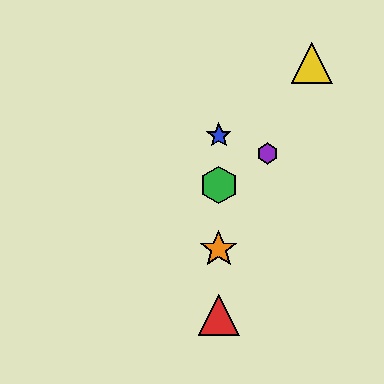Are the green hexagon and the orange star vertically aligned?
Yes, both are at x≈219.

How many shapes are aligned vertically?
4 shapes (the red triangle, the blue star, the green hexagon, the orange star) are aligned vertically.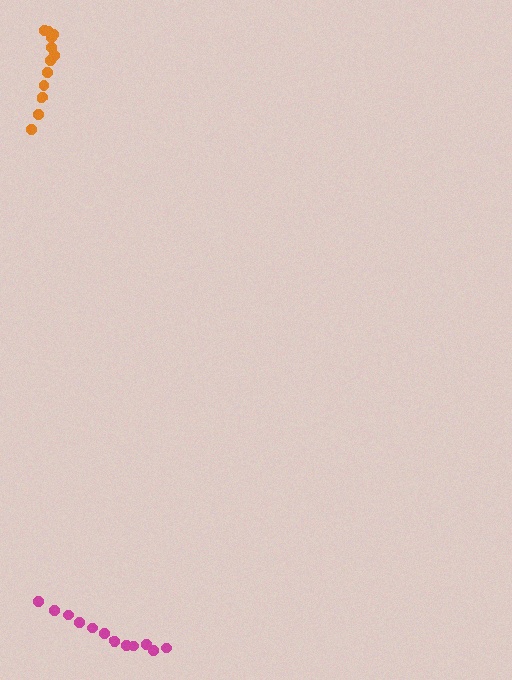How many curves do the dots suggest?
There are 2 distinct paths.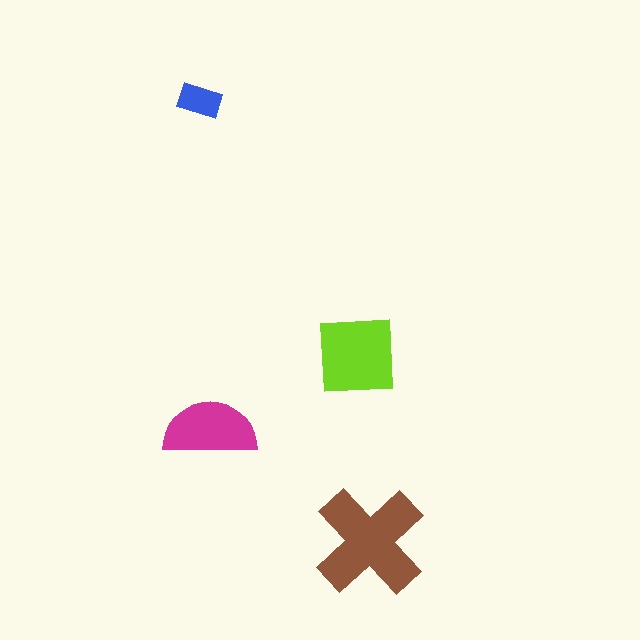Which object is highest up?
The blue rectangle is topmost.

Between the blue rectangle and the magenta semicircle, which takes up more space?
The magenta semicircle.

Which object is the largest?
The brown cross.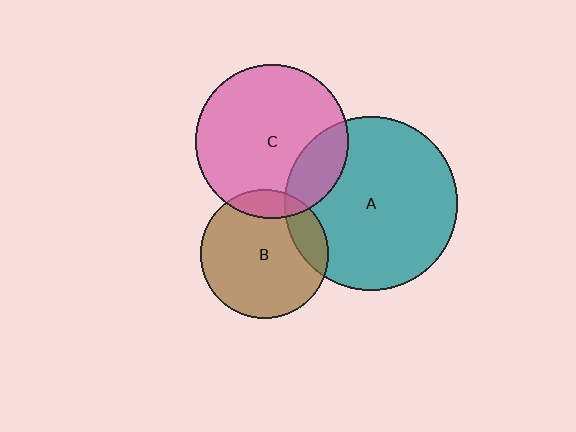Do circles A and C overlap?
Yes.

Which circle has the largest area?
Circle A (teal).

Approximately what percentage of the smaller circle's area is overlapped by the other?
Approximately 20%.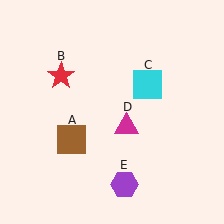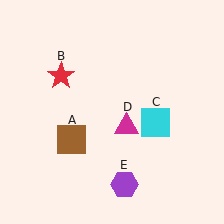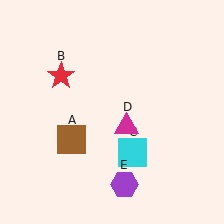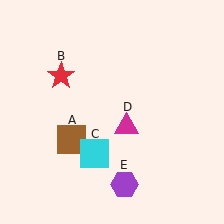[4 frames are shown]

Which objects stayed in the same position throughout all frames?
Brown square (object A) and red star (object B) and magenta triangle (object D) and purple hexagon (object E) remained stationary.